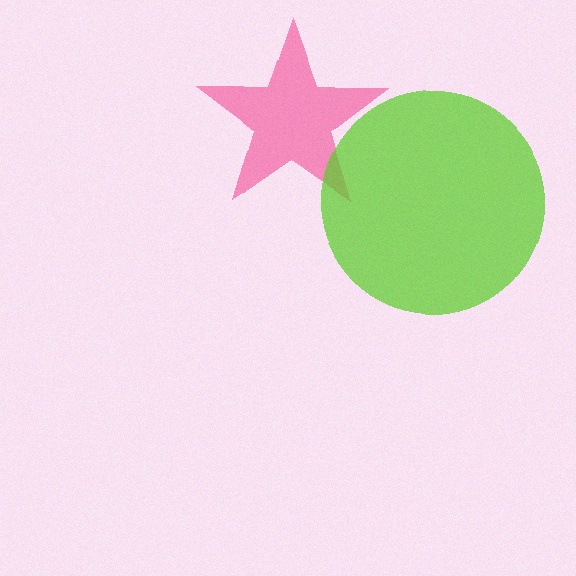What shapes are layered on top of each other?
The layered shapes are: a pink star, a lime circle.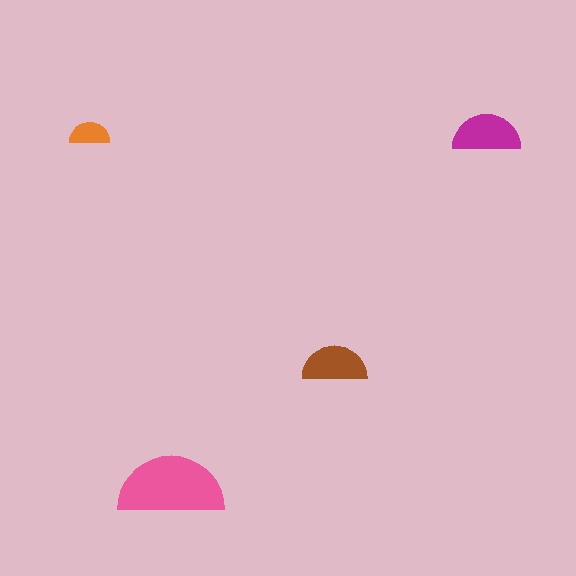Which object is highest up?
The magenta semicircle is topmost.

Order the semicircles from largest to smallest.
the pink one, the magenta one, the brown one, the orange one.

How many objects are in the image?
There are 4 objects in the image.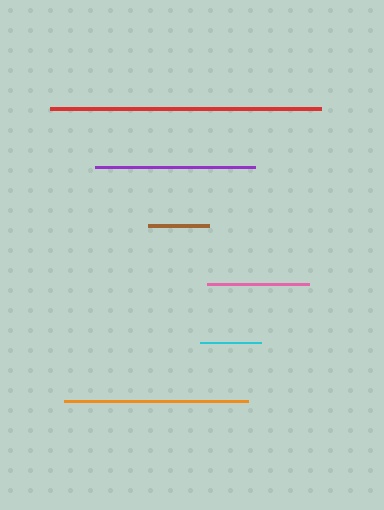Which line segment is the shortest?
The cyan line is the shortest at approximately 61 pixels.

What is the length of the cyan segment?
The cyan segment is approximately 61 pixels long.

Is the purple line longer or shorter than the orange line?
The orange line is longer than the purple line.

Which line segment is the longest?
The red line is the longest at approximately 271 pixels.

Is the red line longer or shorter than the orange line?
The red line is longer than the orange line.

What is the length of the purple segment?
The purple segment is approximately 159 pixels long.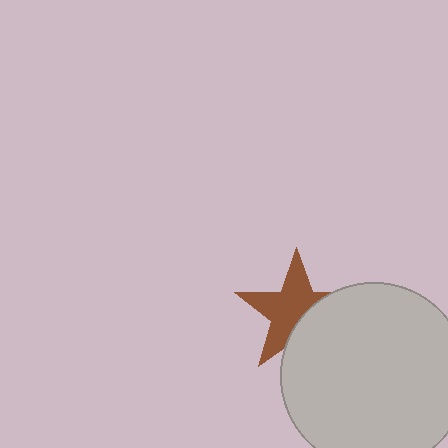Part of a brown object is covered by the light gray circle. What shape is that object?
It is a star.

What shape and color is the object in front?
The object in front is a light gray circle.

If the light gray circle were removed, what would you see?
You would see the complete brown star.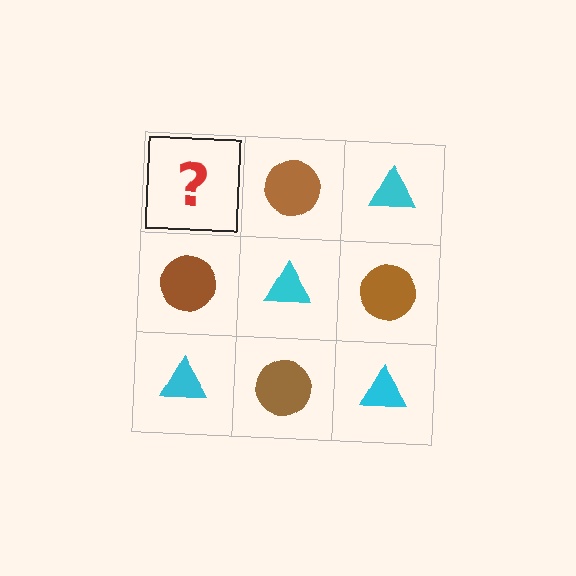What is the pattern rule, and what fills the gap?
The rule is that it alternates cyan triangle and brown circle in a checkerboard pattern. The gap should be filled with a cyan triangle.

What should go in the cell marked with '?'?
The missing cell should contain a cyan triangle.